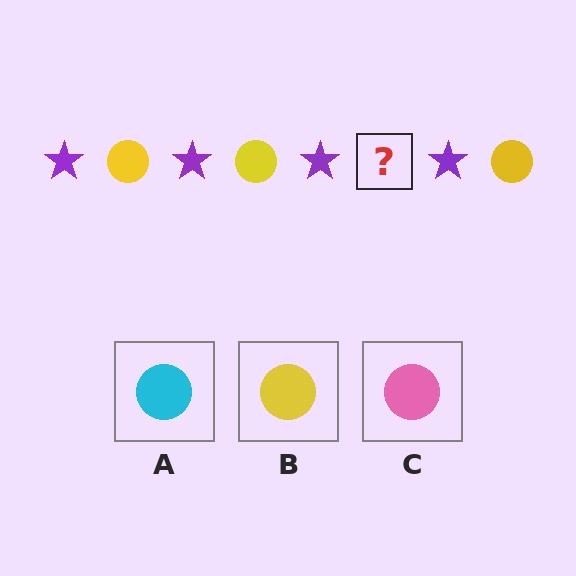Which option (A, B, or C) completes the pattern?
B.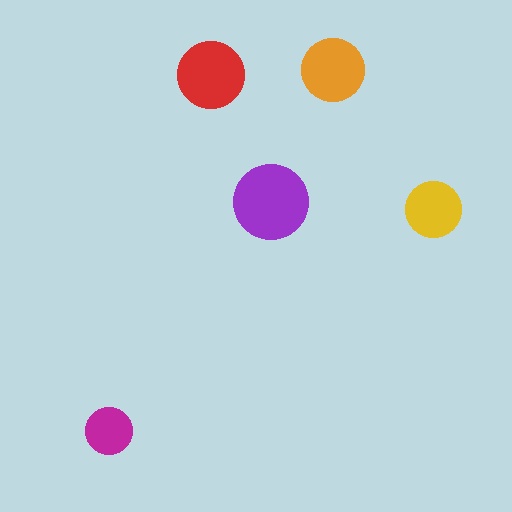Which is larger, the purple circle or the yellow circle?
The purple one.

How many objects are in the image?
There are 5 objects in the image.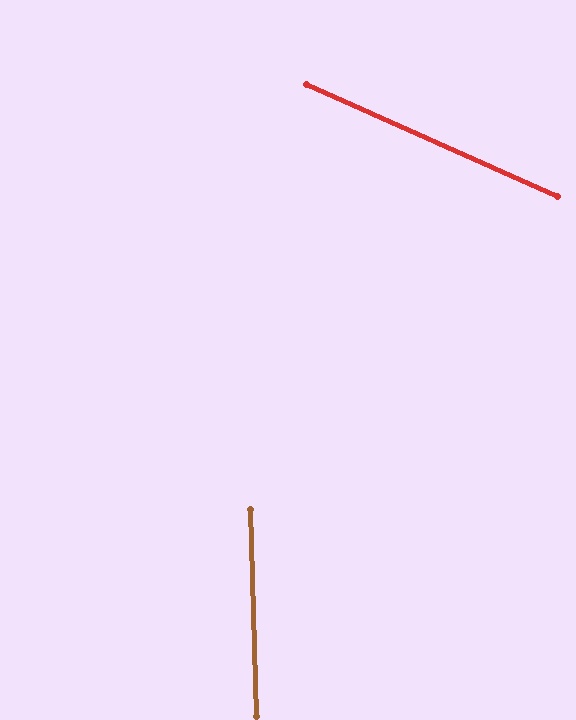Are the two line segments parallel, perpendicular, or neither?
Neither parallel nor perpendicular — they differ by about 64°.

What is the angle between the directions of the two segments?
Approximately 64 degrees.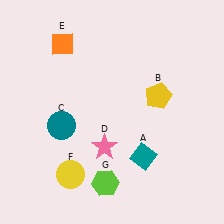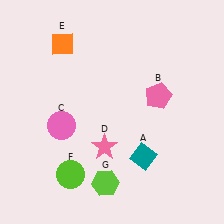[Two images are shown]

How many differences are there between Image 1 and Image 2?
There are 3 differences between the two images.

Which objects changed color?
B changed from yellow to pink. C changed from teal to pink. F changed from yellow to lime.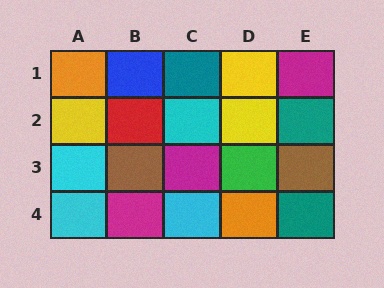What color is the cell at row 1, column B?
Blue.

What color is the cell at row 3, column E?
Brown.